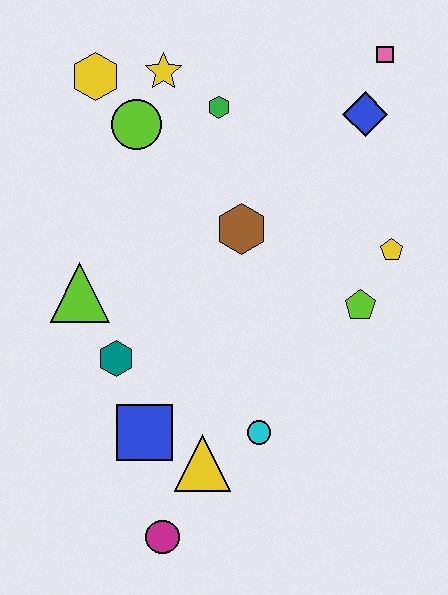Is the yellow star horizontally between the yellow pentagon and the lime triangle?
Yes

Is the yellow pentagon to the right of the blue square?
Yes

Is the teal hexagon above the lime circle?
No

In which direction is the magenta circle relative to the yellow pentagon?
The magenta circle is below the yellow pentagon.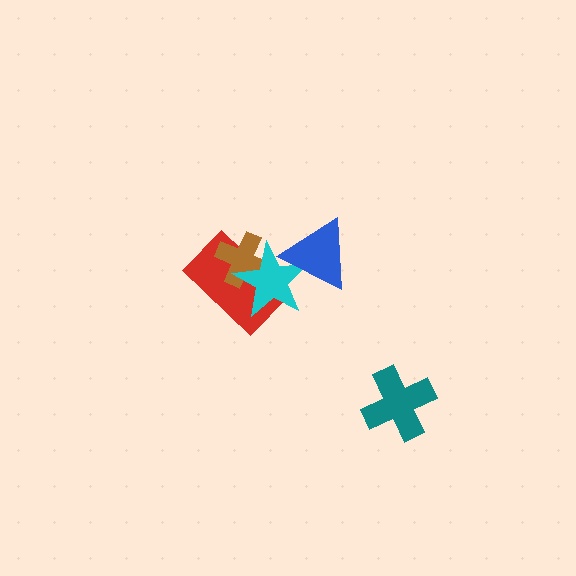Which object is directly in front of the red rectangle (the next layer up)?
The brown cross is directly in front of the red rectangle.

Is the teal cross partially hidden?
No, no other shape covers it.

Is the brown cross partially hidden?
Yes, it is partially covered by another shape.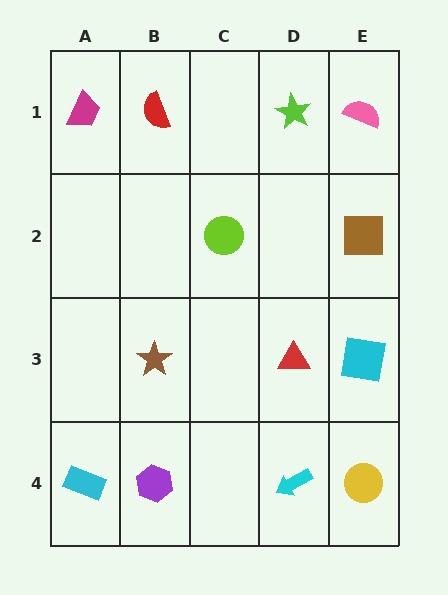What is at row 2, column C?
A lime circle.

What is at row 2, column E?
A brown square.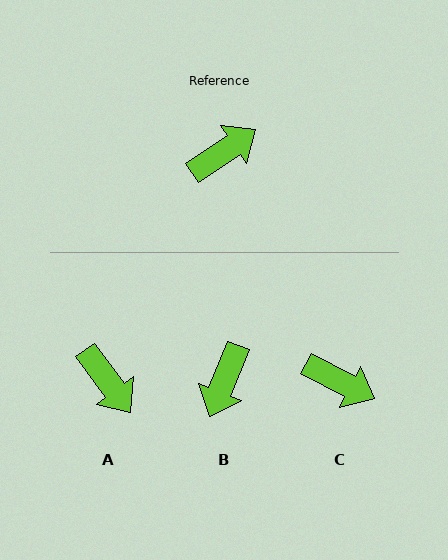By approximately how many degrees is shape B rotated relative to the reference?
Approximately 146 degrees clockwise.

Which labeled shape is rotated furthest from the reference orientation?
B, about 146 degrees away.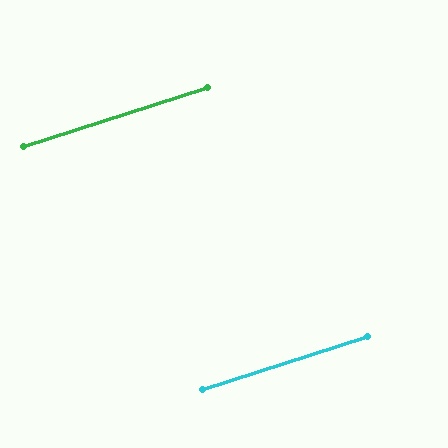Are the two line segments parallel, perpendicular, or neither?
Parallel — their directions differ by only 0.2°.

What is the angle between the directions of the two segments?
Approximately 0 degrees.